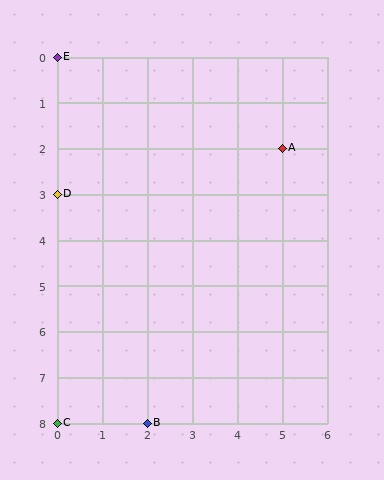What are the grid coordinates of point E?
Point E is at grid coordinates (0, 0).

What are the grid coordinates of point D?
Point D is at grid coordinates (0, 3).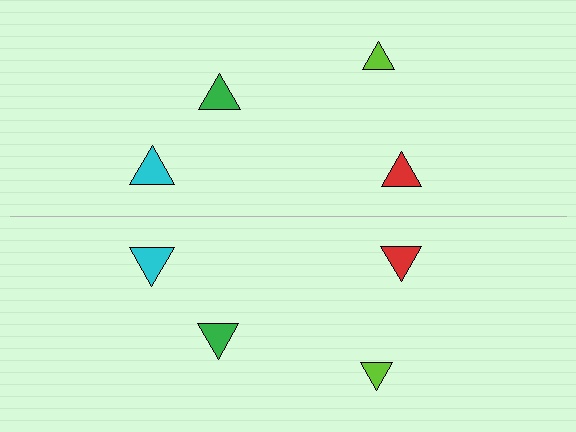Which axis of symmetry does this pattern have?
The pattern has a horizontal axis of symmetry running through the center of the image.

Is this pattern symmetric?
Yes, this pattern has bilateral (reflection) symmetry.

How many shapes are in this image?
There are 8 shapes in this image.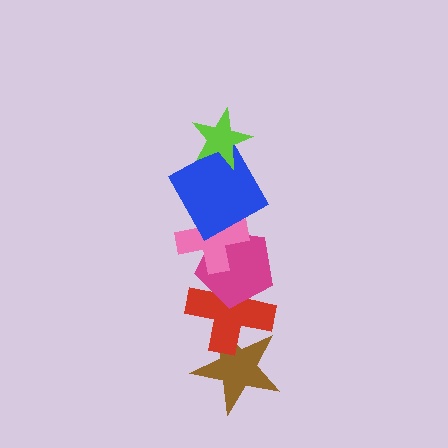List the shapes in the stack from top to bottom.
From top to bottom: the lime star, the blue square, the pink cross, the magenta pentagon, the red cross, the brown star.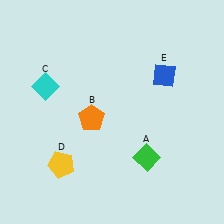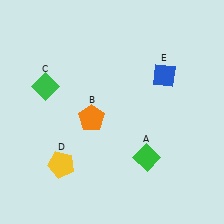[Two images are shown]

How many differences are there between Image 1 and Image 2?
There is 1 difference between the two images.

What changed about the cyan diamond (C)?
In Image 1, C is cyan. In Image 2, it changed to green.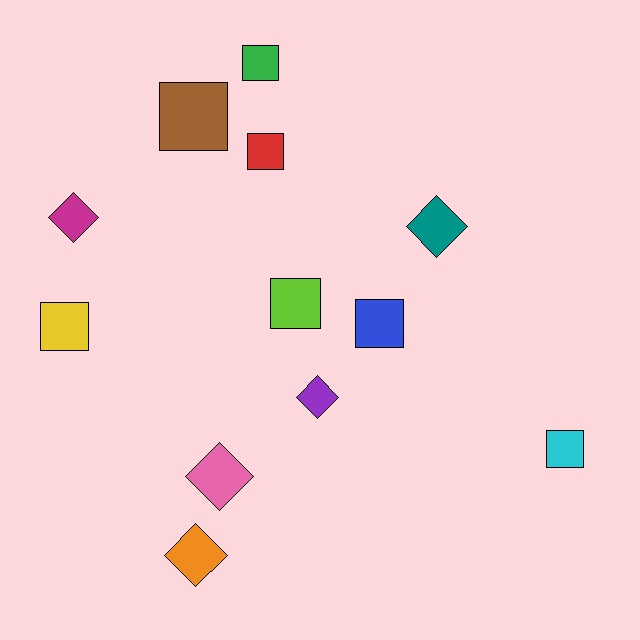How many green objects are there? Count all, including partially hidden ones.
There is 1 green object.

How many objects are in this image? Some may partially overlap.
There are 12 objects.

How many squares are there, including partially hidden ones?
There are 7 squares.